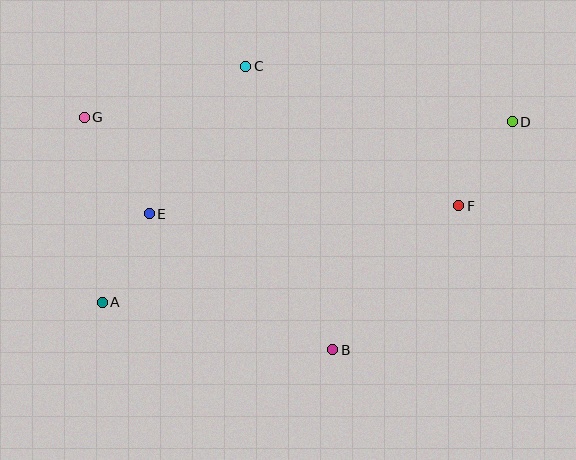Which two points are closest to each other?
Points D and F are closest to each other.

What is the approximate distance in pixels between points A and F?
The distance between A and F is approximately 369 pixels.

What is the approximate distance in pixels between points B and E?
The distance between B and E is approximately 229 pixels.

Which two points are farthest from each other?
Points A and D are farthest from each other.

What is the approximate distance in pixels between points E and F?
The distance between E and F is approximately 310 pixels.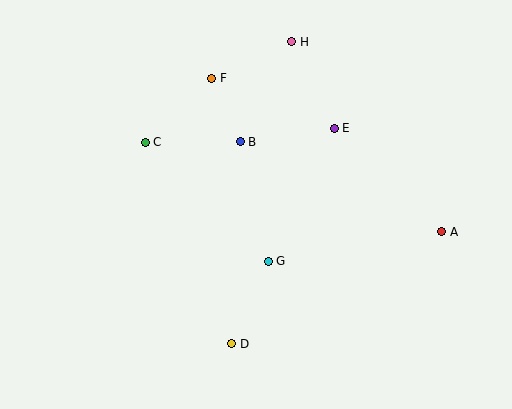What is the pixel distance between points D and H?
The distance between D and H is 308 pixels.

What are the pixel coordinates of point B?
Point B is at (240, 142).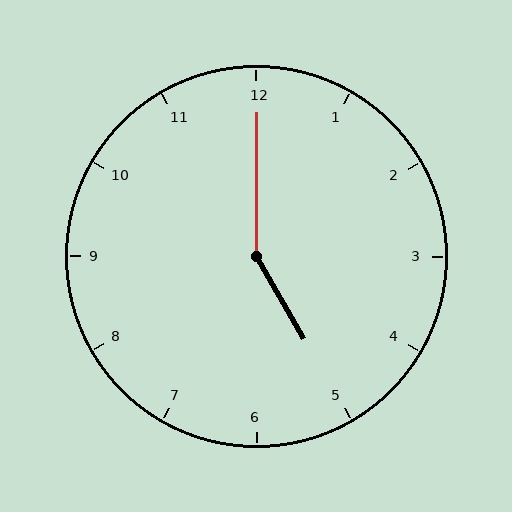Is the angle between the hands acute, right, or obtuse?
It is obtuse.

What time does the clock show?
5:00.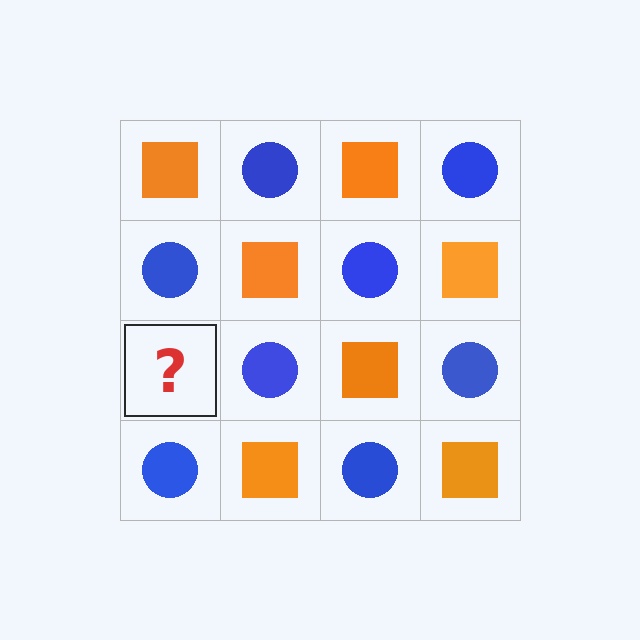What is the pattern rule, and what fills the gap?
The rule is that it alternates orange square and blue circle in a checkerboard pattern. The gap should be filled with an orange square.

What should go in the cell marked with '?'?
The missing cell should contain an orange square.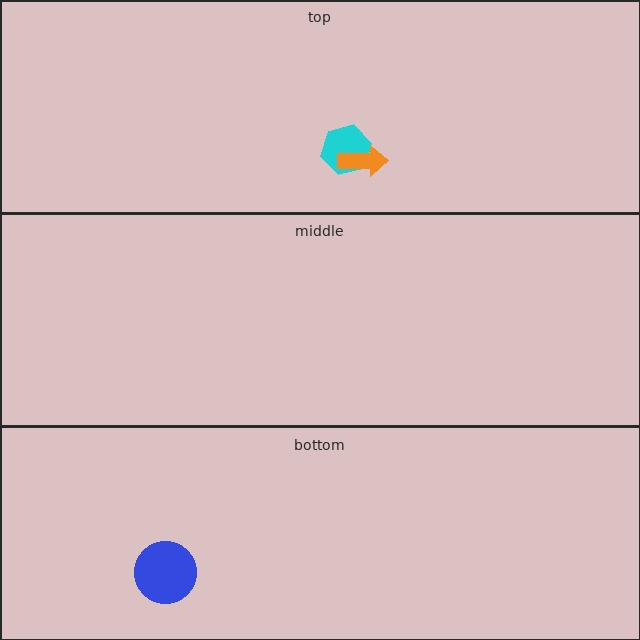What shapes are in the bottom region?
The blue circle.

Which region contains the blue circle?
The bottom region.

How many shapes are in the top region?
2.